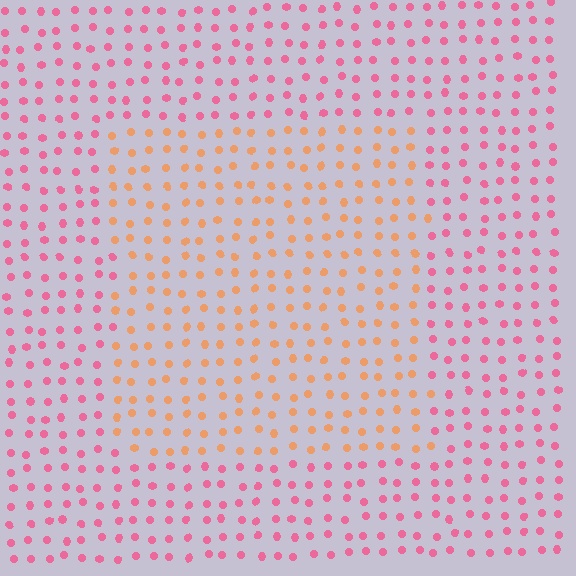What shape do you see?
I see a rectangle.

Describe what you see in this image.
The image is filled with small pink elements in a uniform arrangement. A rectangle-shaped region is visible where the elements are tinted to a slightly different hue, forming a subtle color boundary.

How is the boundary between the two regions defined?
The boundary is defined purely by a slight shift in hue (about 47 degrees). Spacing, size, and orientation are identical on both sides.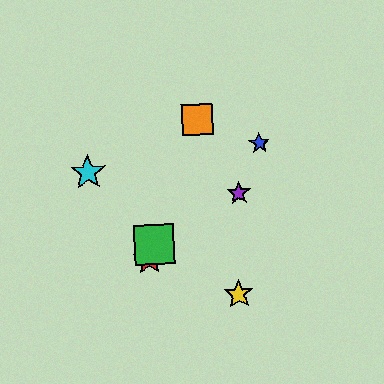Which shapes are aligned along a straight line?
The red star, the green square, the orange square are aligned along a straight line.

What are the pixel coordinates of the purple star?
The purple star is at (239, 193).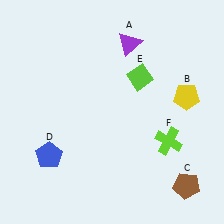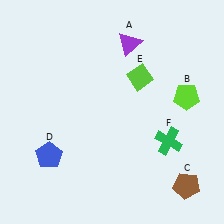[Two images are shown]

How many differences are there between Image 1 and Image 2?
There are 2 differences between the two images.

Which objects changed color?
B changed from yellow to lime. F changed from lime to green.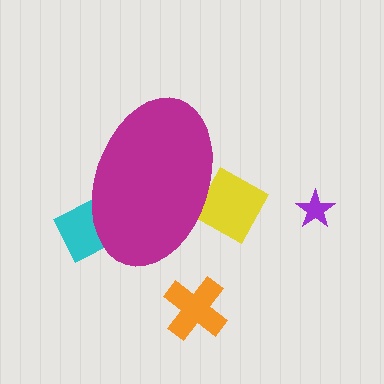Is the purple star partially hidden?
No, the purple star is fully visible.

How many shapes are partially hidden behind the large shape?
2 shapes are partially hidden.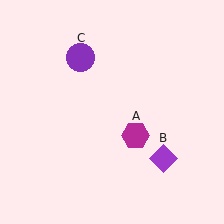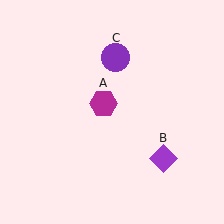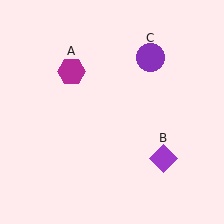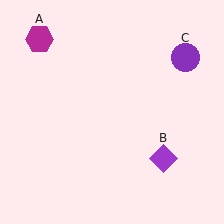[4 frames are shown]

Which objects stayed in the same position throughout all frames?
Purple diamond (object B) remained stationary.